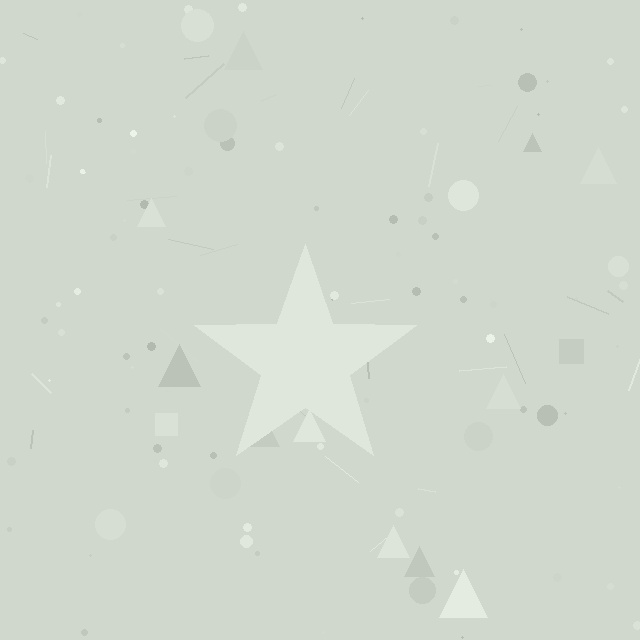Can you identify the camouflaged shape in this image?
The camouflaged shape is a star.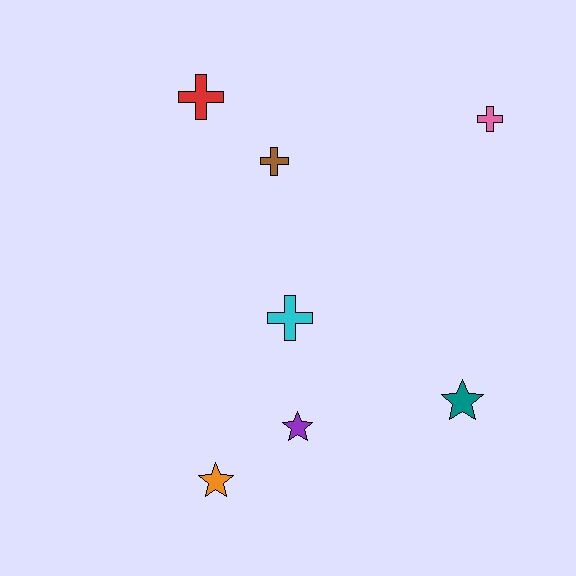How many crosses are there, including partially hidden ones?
There are 4 crosses.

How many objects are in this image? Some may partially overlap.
There are 7 objects.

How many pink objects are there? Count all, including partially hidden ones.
There is 1 pink object.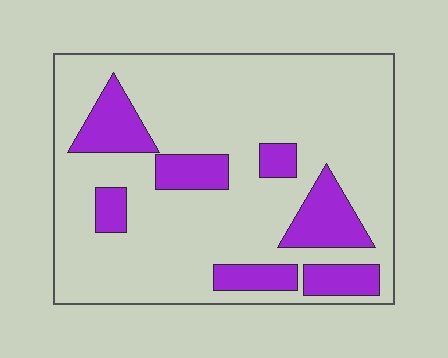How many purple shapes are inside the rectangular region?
7.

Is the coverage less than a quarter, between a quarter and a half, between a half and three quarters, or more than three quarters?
Less than a quarter.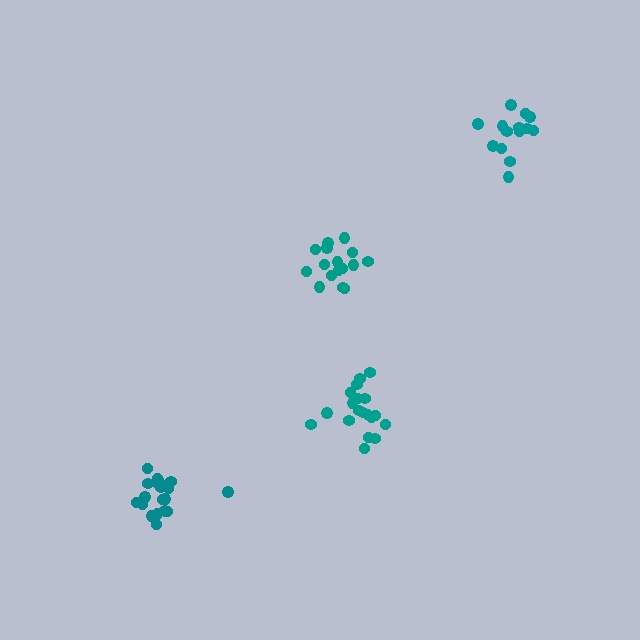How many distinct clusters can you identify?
There are 4 distinct clusters.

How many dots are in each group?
Group 1: 16 dots, Group 2: 19 dots, Group 3: 19 dots, Group 4: 14 dots (68 total).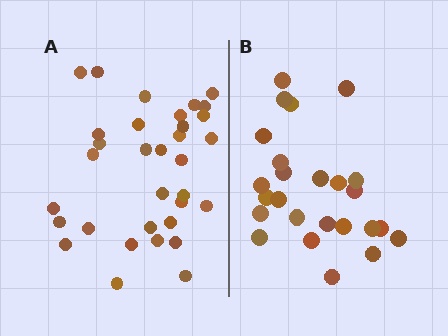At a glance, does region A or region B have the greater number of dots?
Region A (the left region) has more dots.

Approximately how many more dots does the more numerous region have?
Region A has roughly 8 or so more dots than region B.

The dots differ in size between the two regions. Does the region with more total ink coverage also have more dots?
No. Region B has more total ink coverage because its dots are larger, but region A actually contains more individual dots. Total area can be misleading — the number of items is what matters here.